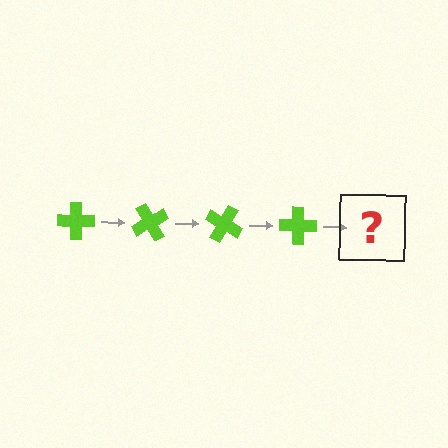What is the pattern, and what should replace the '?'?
The pattern is that the cross rotates 60 degrees each step. The '?' should be a lime cross rotated 240 degrees.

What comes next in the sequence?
The next element should be a lime cross rotated 240 degrees.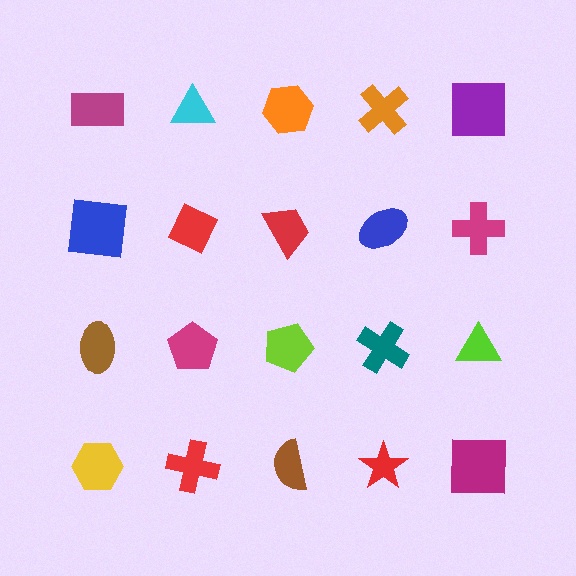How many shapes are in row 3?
5 shapes.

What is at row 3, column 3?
A lime pentagon.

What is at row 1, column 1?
A magenta rectangle.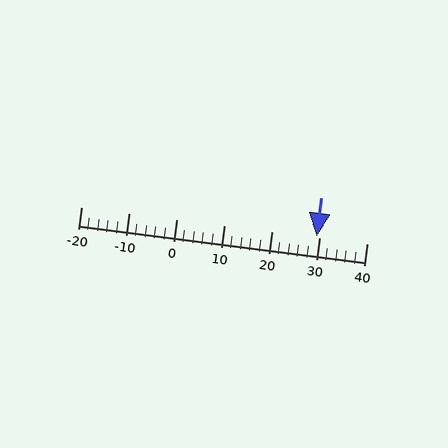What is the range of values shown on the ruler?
The ruler shows values from -20 to 40.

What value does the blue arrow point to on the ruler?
The blue arrow points to approximately 29.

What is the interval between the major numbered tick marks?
The major tick marks are spaced 10 units apart.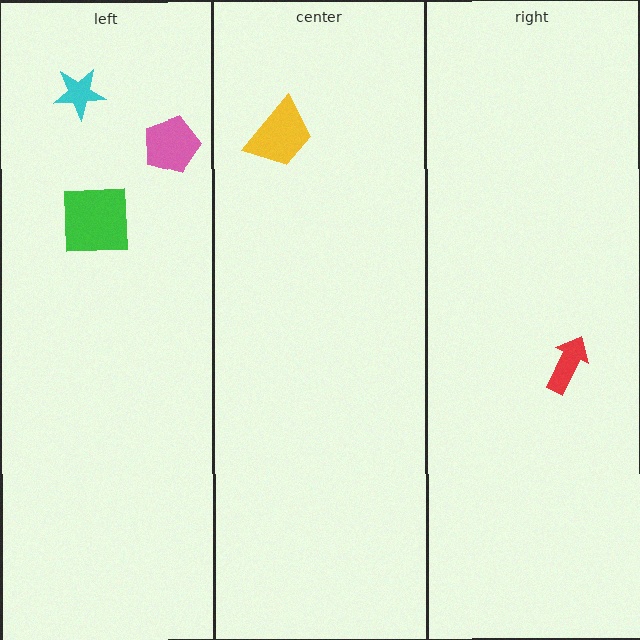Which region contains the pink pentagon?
The left region.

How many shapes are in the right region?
1.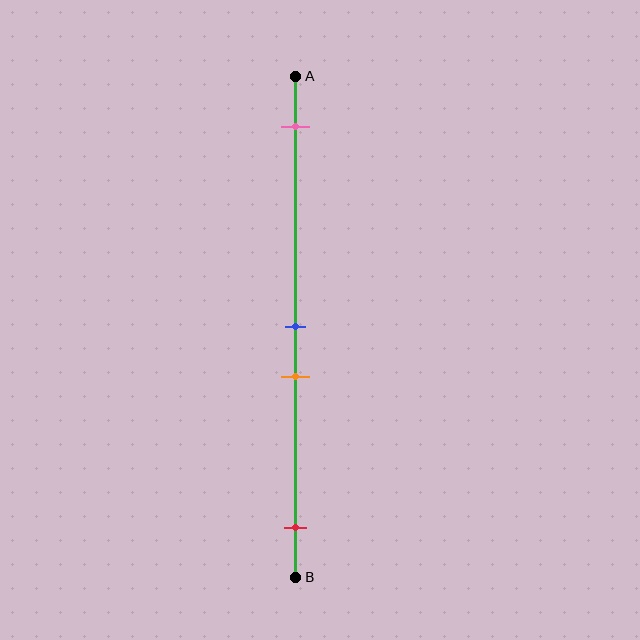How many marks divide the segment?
There are 4 marks dividing the segment.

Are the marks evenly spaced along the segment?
No, the marks are not evenly spaced.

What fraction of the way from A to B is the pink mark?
The pink mark is approximately 10% (0.1) of the way from A to B.